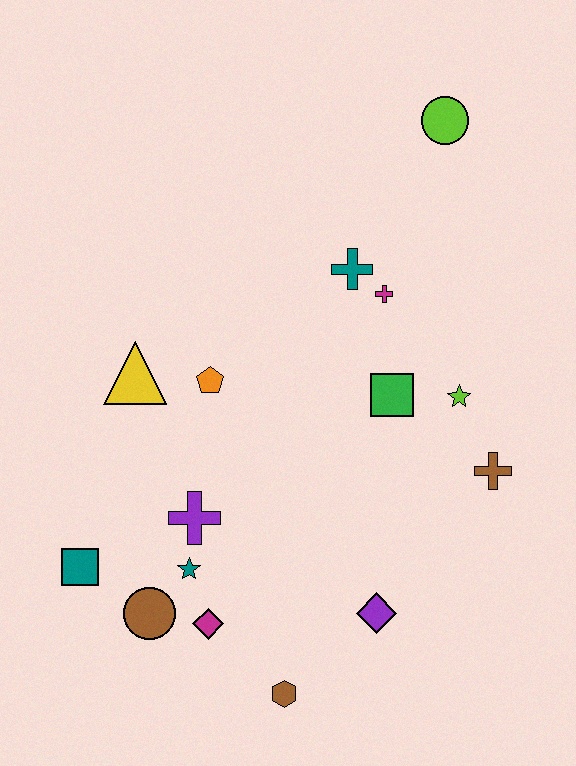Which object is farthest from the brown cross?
The teal square is farthest from the brown cross.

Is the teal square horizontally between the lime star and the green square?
No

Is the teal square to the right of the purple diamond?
No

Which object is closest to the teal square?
The brown circle is closest to the teal square.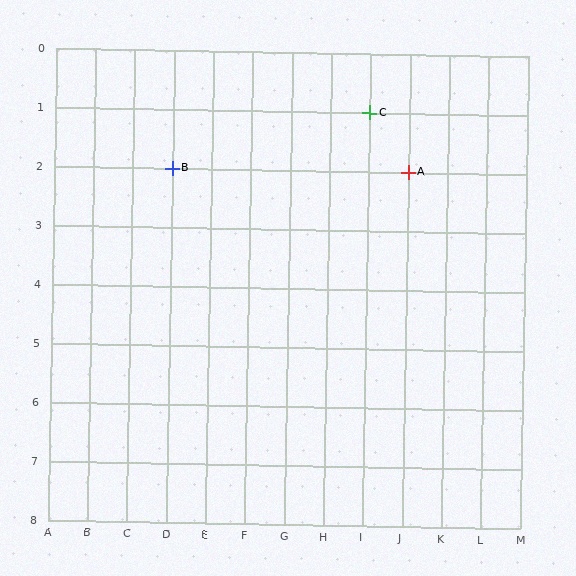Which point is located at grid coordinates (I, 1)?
Point C is at (I, 1).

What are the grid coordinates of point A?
Point A is at grid coordinates (J, 2).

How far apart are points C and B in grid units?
Points C and B are 5 columns and 1 row apart (about 5.1 grid units diagonally).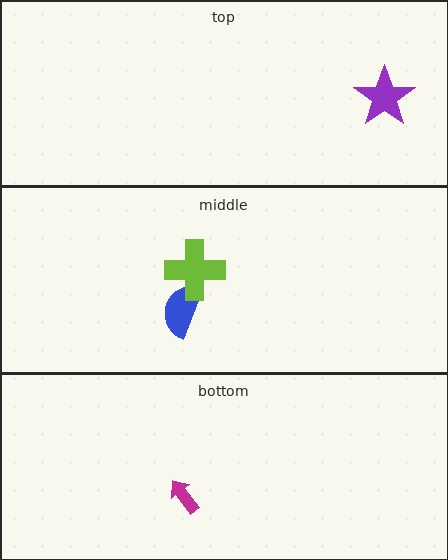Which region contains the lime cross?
The middle region.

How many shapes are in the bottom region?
1.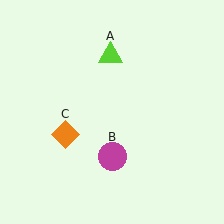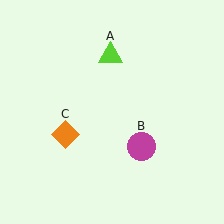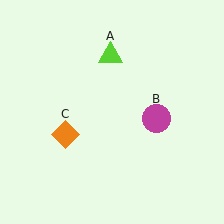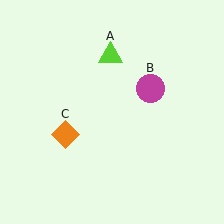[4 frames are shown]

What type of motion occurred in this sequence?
The magenta circle (object B) rotated counterclockwise around the center of the scene.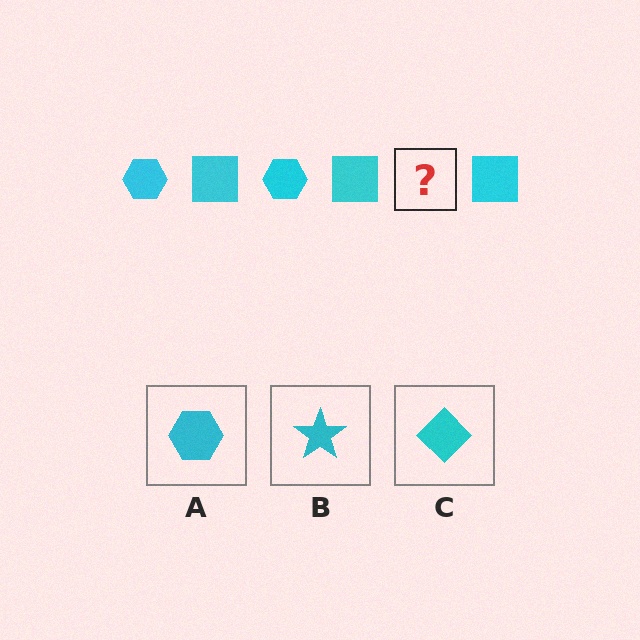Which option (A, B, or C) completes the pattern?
A.